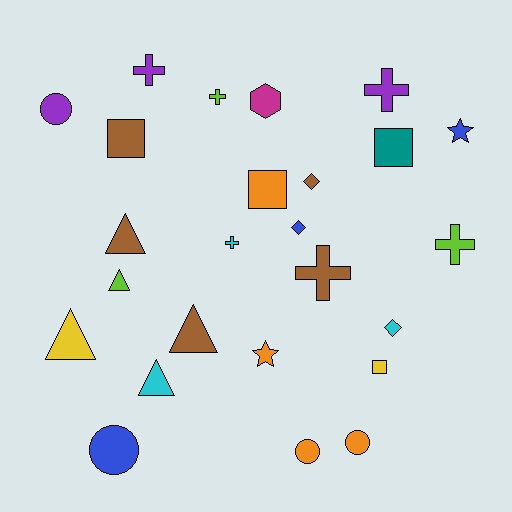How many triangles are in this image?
There are 5 triangles.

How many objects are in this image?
There are 25 objects.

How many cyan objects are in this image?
There are 3 cyan objects.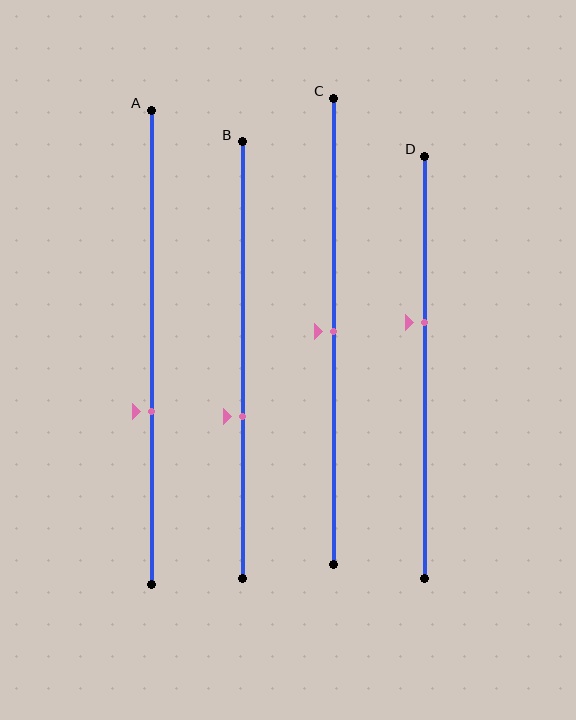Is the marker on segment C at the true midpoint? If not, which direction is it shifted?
Yes, the marker on segment C is at the true midpoint.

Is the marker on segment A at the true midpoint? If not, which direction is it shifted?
No, the marker on segment A is shifted downward by about 14% of the segment length.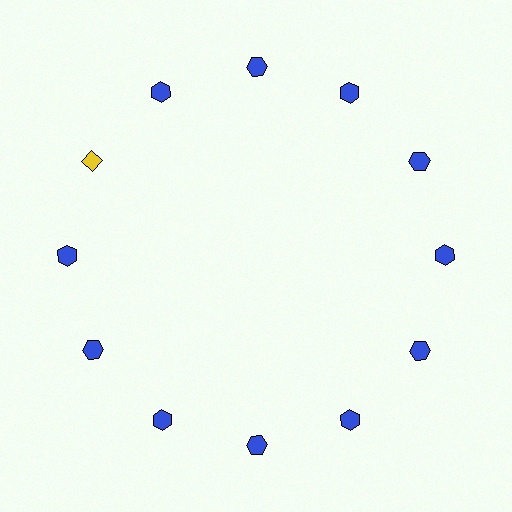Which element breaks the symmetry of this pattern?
The yellow diamond at roughly the 10 o'clock position breaks the symmetry. All other shapes are blue hexagons.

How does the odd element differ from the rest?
It differs in both color (yellow instead of blue) and shape (diamond instead of hexagon).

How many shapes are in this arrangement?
There are 12 shapes arranged in a ring pattern.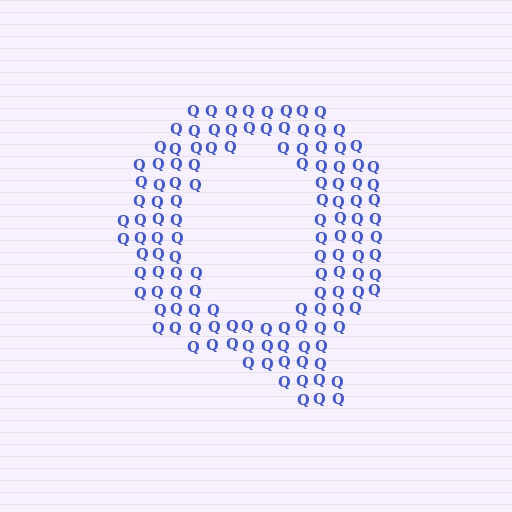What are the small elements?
The small elements are letter Q's.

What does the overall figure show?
The overall figure shows the letter Q.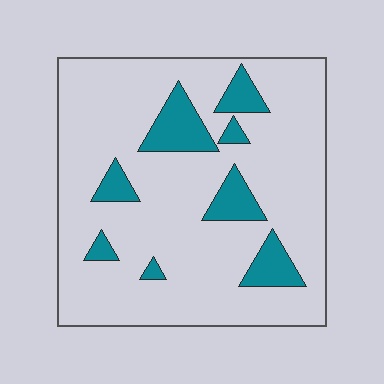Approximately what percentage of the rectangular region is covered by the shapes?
Approximately 15%.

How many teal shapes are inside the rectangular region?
8.